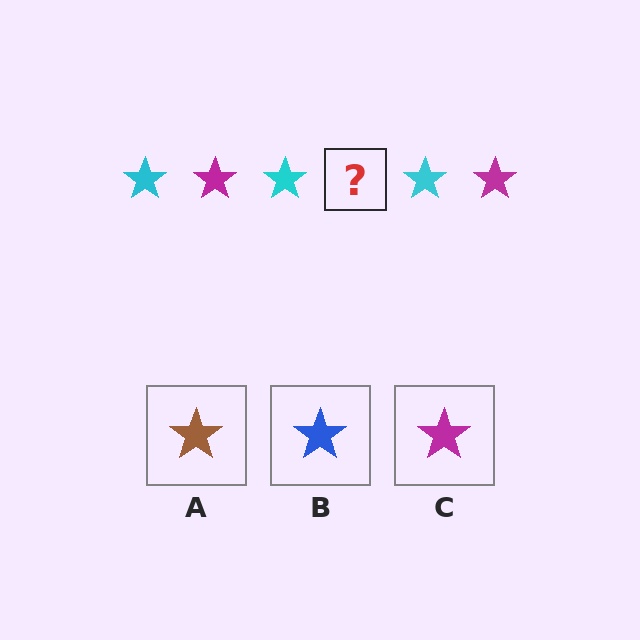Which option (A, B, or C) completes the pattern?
C.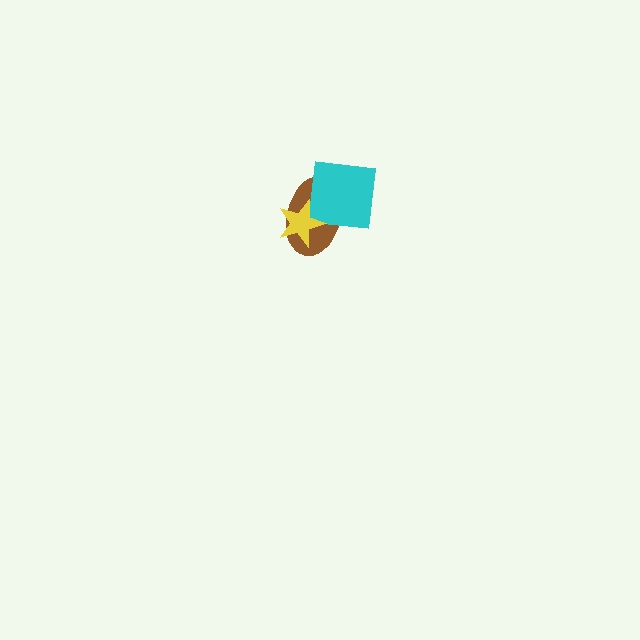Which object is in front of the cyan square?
The yellow star is in front of the cyan square.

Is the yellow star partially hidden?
No, no other shape covers it.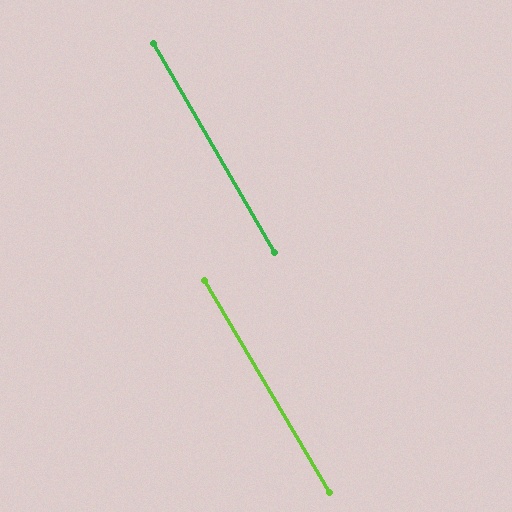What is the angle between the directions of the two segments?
Approximately 1 degree.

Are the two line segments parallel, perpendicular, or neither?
Parallel — their directions differ by only 0.8°.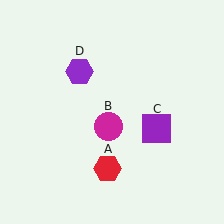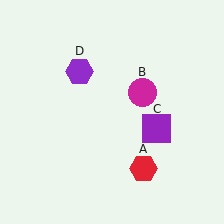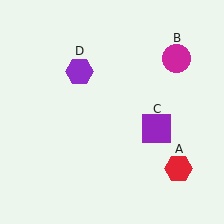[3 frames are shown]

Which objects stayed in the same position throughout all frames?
Purple square (object C) and purple hexagon (object D) remained stationary.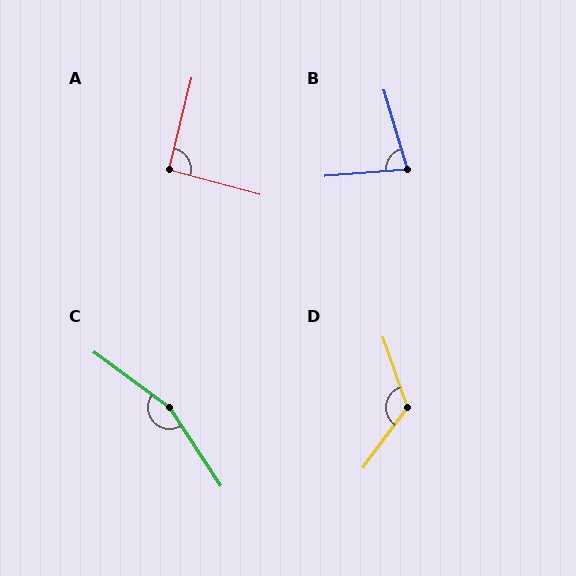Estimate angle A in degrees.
Approximately 91 degrees.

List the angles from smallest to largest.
B (78°), A (91°), D (125°), C (160°).